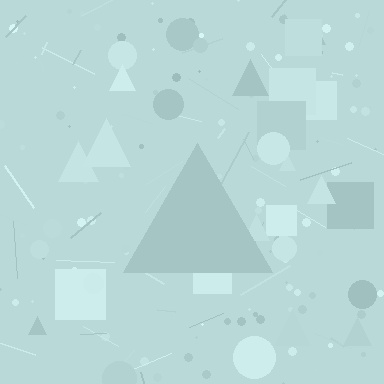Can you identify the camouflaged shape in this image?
The camouflaged shape is a triangle.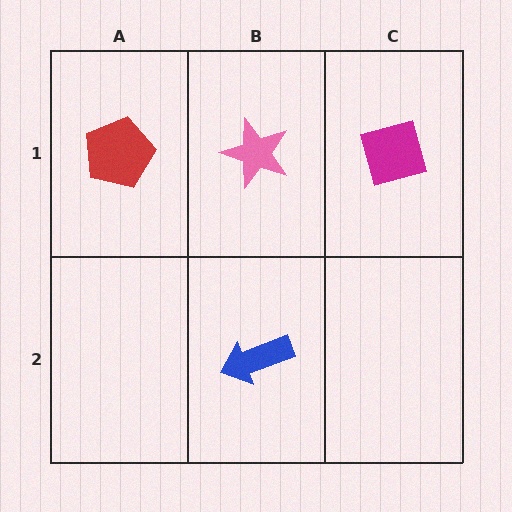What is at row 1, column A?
A red pentagon.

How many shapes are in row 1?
3 shapes.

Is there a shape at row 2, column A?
No, that cell is empty.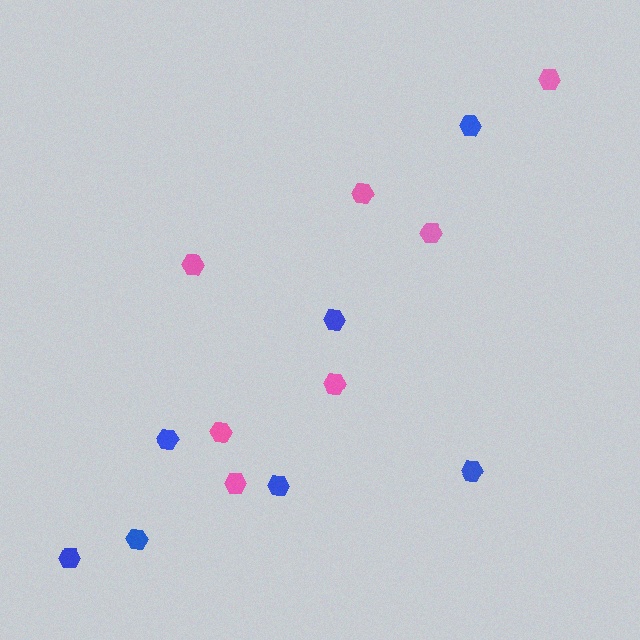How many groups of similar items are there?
There are 2 groups: one group of pink hexagons (7) and one group of blue hexagons (7).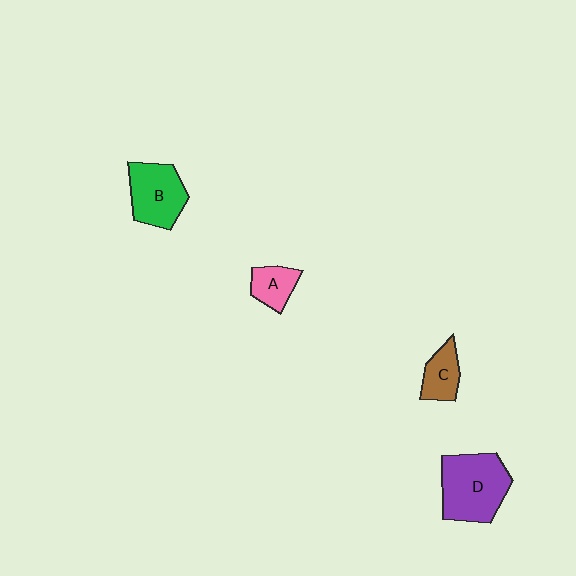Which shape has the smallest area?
Shape A (pink).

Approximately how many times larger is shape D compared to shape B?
Approximately 1.3 times.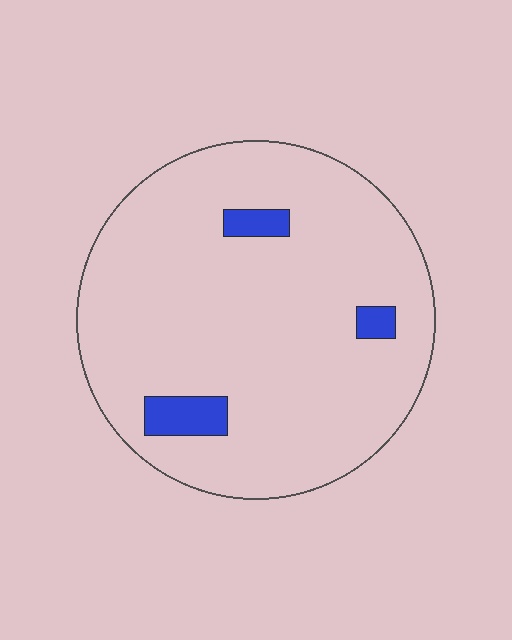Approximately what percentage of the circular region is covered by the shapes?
Approximately 5%.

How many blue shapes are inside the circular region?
3.